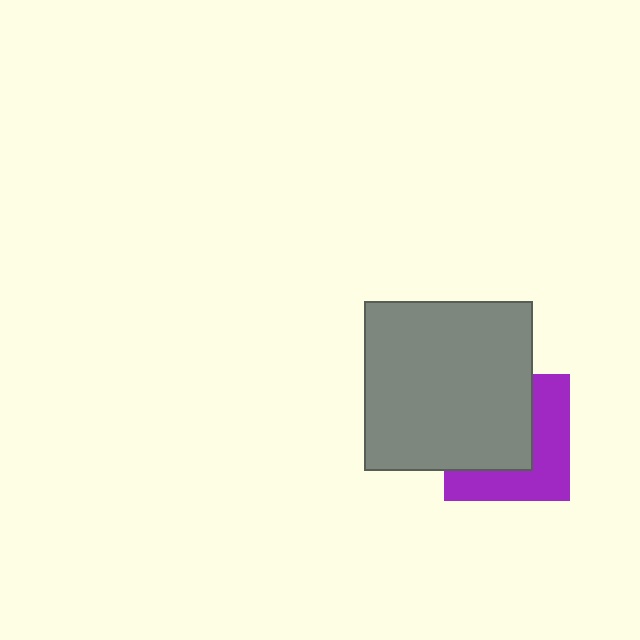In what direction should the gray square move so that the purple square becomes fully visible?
The gray square should move toward the upper-left. That is the shortest direction to clear the overlap and leave the purple square fully visible.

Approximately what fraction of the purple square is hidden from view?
Roughly 55% of the purple square is hidden behind the gray square.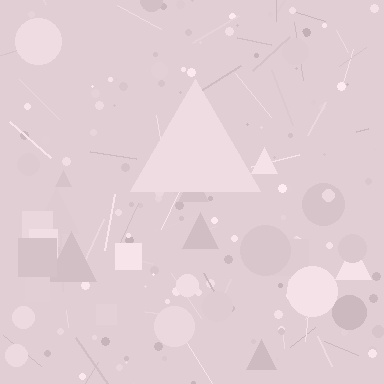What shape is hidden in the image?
A triangle is hidden in the image.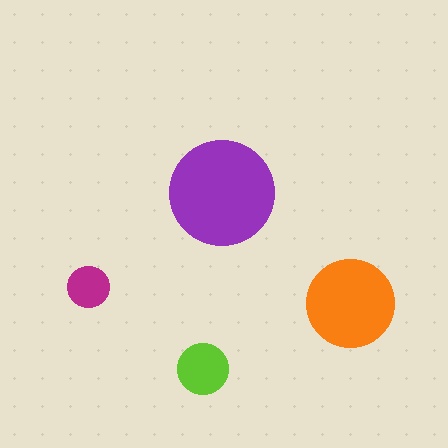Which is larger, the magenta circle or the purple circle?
The purple one.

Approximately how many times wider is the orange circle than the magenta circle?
About 2 times wider.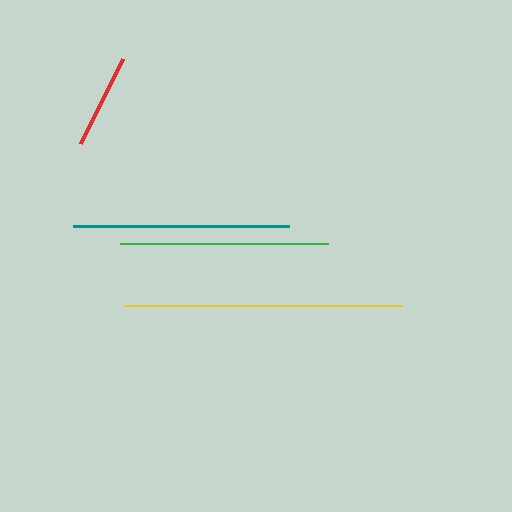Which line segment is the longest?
The yellow line is the longest at approximately 278 pixels.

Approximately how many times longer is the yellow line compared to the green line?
The yellow line is approximately 1.3 times the length of the green line.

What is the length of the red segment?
The red segment is approximately 95 pixels long.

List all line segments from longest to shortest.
From longest to shortest: yellow, teal, green, red.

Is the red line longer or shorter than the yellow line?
The yellow line is longer than the red line.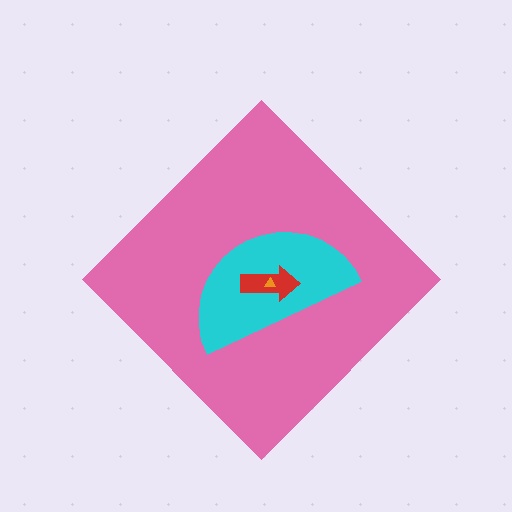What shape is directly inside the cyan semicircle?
The red arrow.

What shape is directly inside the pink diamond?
The cyan semicircle.